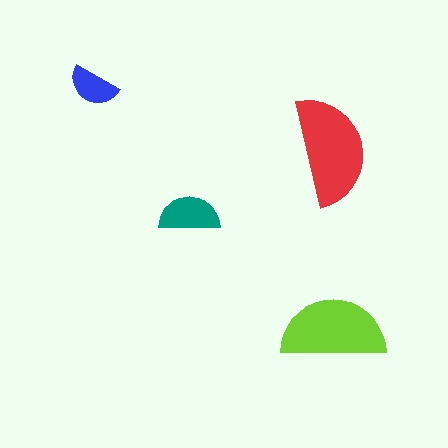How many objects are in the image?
There are 4 objects in the image.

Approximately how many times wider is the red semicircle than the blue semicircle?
About 2 times wider.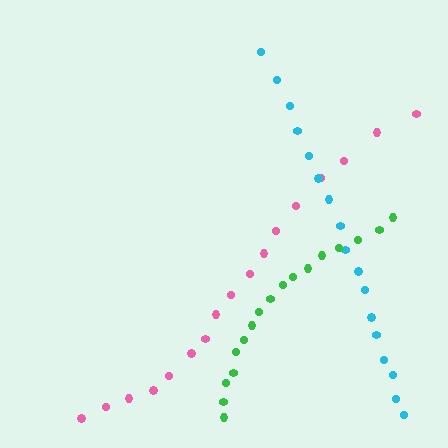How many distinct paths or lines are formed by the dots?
There are 3 distinct paths.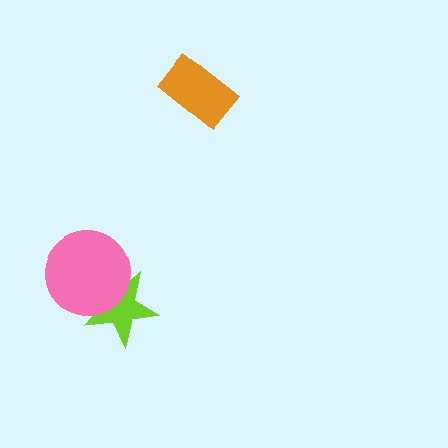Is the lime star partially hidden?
Yes, it is partially covered by another shape.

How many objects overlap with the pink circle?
1 object overlaps with the pink circle.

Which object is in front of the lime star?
The pink circle is in front of the lime star.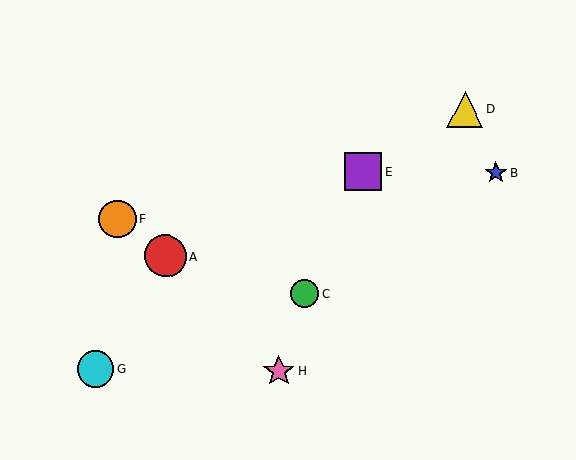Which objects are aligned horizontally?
Objects B, E are aligned horizontally.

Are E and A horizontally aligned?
No, E is at y≈172 and A is at y≈256.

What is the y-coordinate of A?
Object A is at y≈256.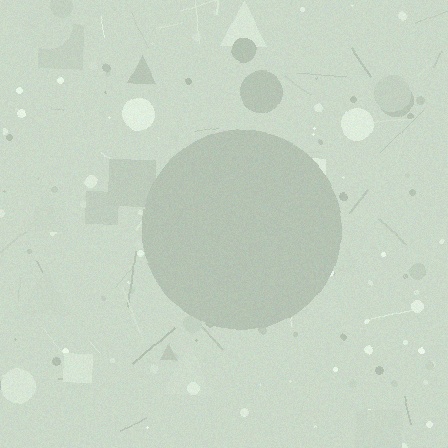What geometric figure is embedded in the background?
A circle is embedded in the background.